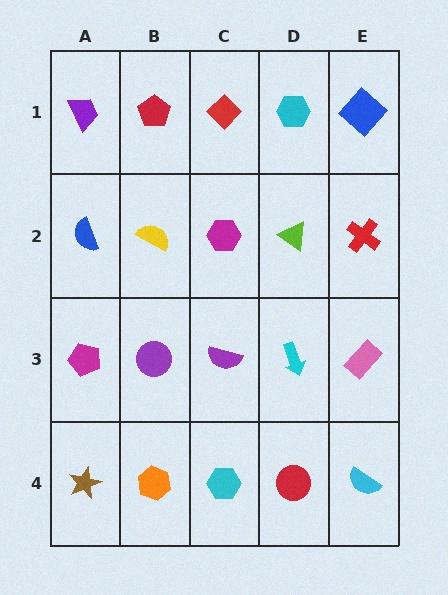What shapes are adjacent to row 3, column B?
A yellow semicircle (row 2, column B), an orange hexagon (row 4, column B), a magenta pentagon (row 3, column A), a purple semicircle (row 3, column C).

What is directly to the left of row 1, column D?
A red diamond.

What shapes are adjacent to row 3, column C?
A magenta hexagon (row 2, column C), a cyan hexagon (row 4, column C), a purple circle (row 3, column B), a cyan arrow (row 3, column D).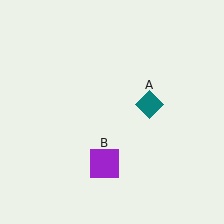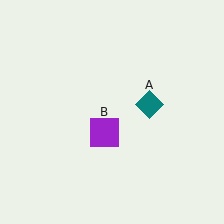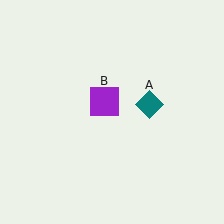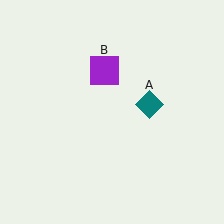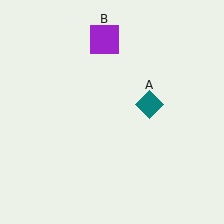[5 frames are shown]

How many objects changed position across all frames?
1 object changed position: purple square (object B).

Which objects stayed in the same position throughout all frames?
Teal diamond (object A) remained stationary.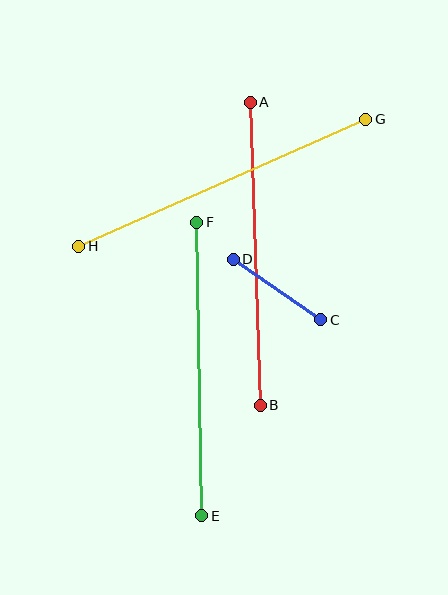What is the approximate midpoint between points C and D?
The midpoint is at approximately (277, 289) pixels.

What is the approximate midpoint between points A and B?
The midpoint is at approximately (255, 254) pixels.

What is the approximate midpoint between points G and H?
The midpoint is at approximately (222, 183) pixels.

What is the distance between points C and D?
The distance is approximately 106 pixels.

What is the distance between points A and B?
The distance is approximately 303 pixels.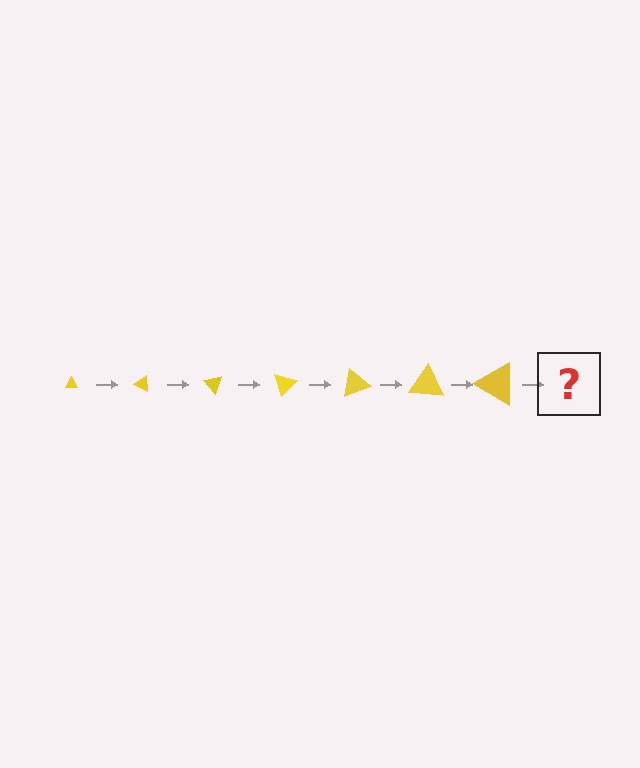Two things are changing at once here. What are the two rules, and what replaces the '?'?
The two rules are that the triangle grows larger each step and it rotates 25 degrees each step. The '?' should be a triangle, larger than the previous one and rotated 175 degrees from the start.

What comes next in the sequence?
The next element should be a triangle, larger than the previous one and rotated 175 degrees from the start.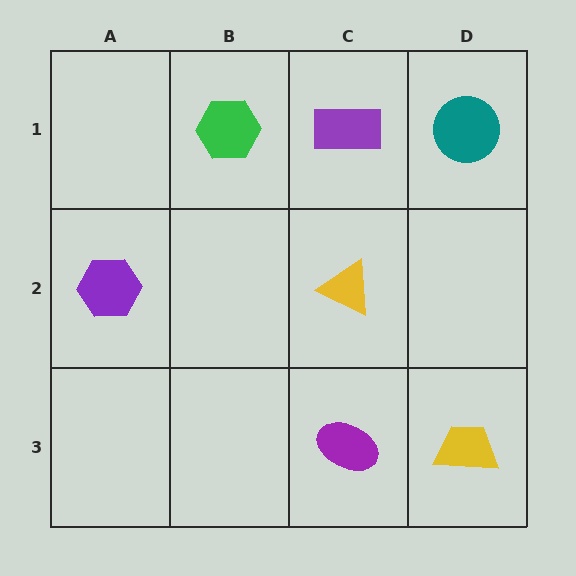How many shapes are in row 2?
2 shapes.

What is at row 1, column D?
A teal circle.